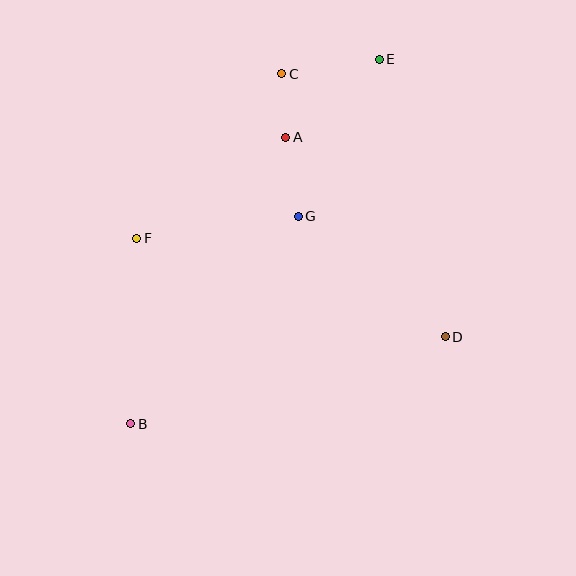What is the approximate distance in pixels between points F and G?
The distance between F and G is approximately 163 pixels.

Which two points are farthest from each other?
Points B and E are farthest from each other.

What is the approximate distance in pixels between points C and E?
The distance between C and E is approximately 99 pixels.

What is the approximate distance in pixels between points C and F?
The distance between C and F is approximately 219 pixels.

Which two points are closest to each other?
Points A and C are closest to each other.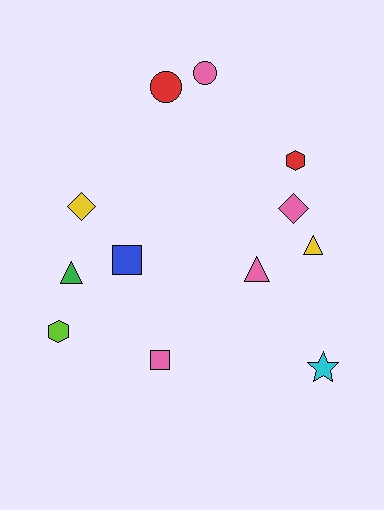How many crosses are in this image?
There are no crosses.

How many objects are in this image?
There are 12 objects.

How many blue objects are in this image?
There is 1 blue object.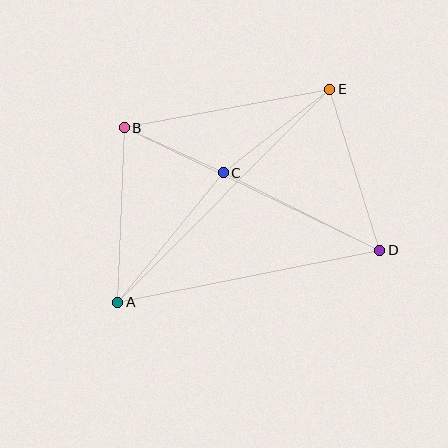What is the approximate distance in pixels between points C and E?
The distance between C and E is approximately 135 pixels.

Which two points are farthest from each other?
Points A and E are farthest from each other.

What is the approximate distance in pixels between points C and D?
The distance between C and D is approximately 174 pixels.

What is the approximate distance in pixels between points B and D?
The distance between B and D is approximately 283 pixels.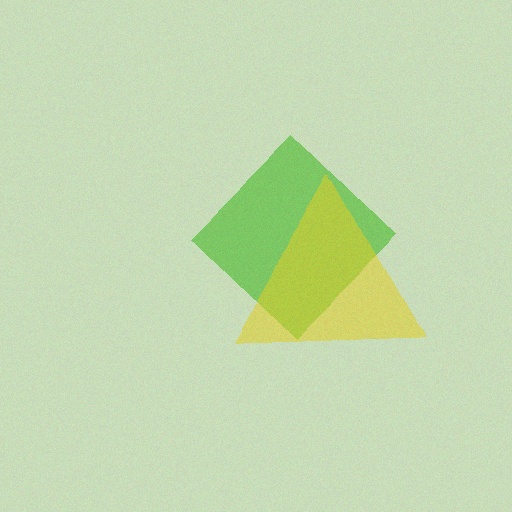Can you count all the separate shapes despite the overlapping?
Yes, there are 2 separate shapes.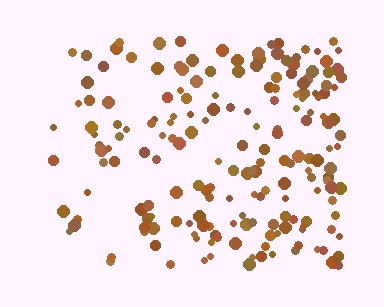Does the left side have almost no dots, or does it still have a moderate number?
Still a moderate number, just noticeably fewer than the right.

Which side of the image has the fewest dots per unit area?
The left.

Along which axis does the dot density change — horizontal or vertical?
Horizontal.